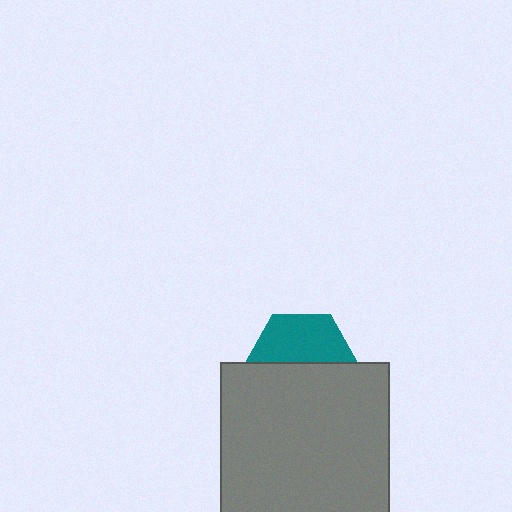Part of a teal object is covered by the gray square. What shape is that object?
It is a hexagon.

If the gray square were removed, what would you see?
You would see the complete teal hexagon.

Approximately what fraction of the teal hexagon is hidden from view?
Roughly 53% of the teal hexagon is hidden behind the gray square.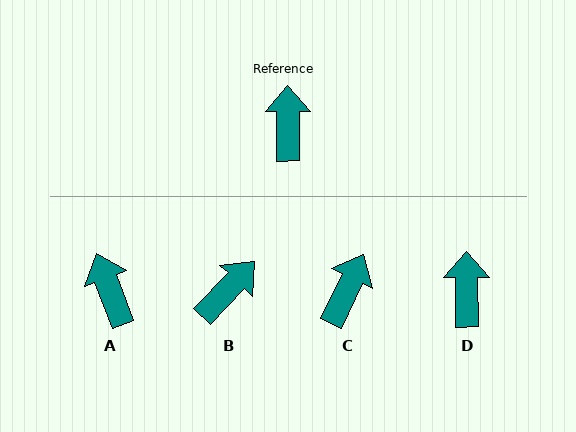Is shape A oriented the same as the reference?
No, it is off by about 20 degrees.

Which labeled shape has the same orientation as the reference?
D.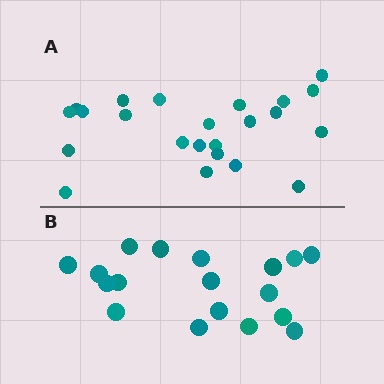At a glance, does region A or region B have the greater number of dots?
Region A (the top region) has more dots.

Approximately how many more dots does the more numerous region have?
Region A has about 5 more dots than region B.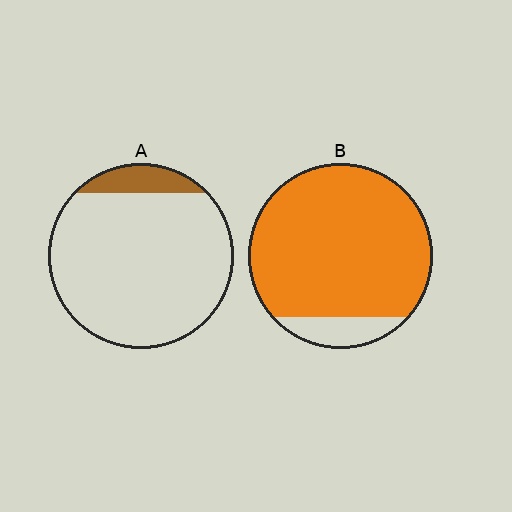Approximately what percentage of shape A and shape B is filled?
A is approximately 10% and B is approximately 90%.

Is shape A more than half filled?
No.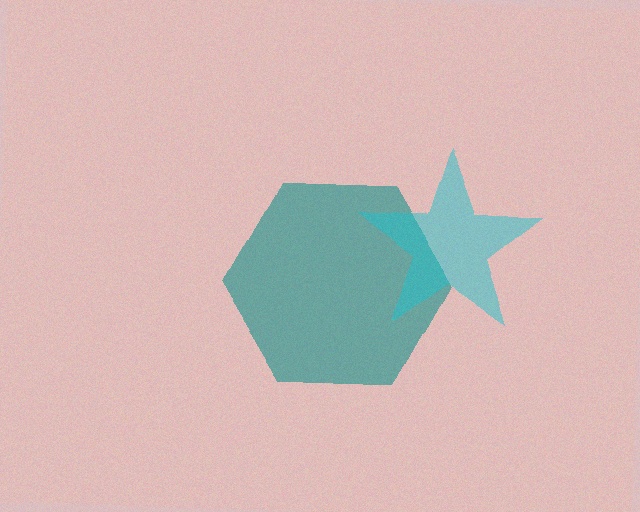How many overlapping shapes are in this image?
There are 2 overlapping shapes in the image.